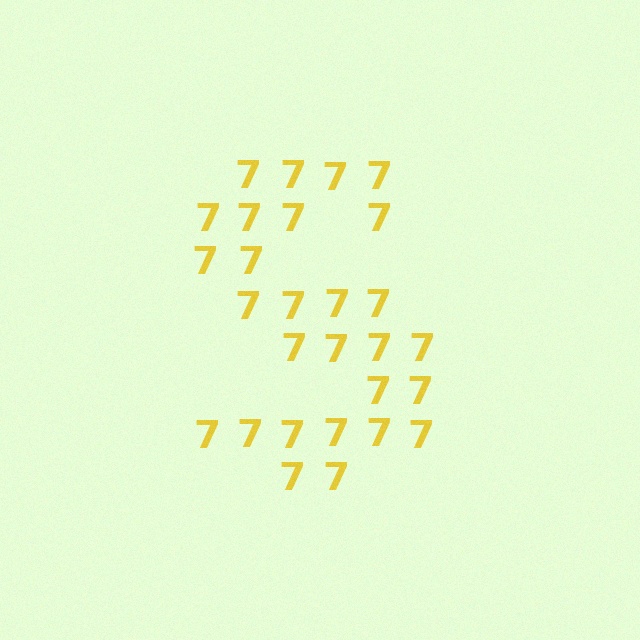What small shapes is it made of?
It is made of small digit 7's.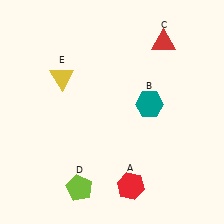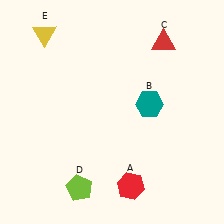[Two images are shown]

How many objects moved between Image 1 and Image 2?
1 object moved between the two images.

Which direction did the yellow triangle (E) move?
The yellow triangle (E) moved up.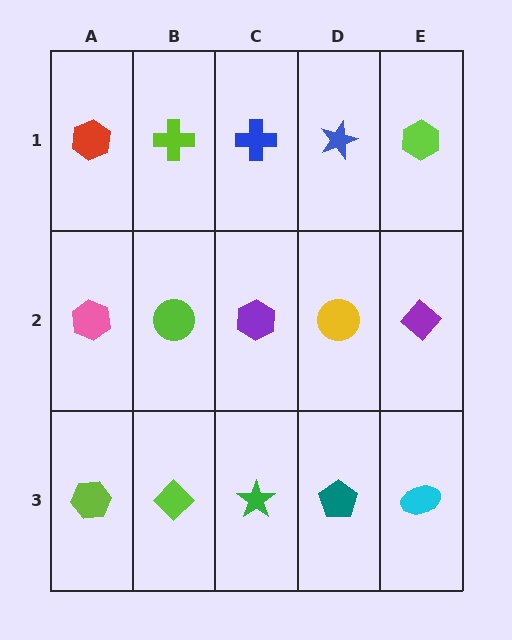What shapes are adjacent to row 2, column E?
A lime hexagon (row 1, column E), a cyan ellipse (row 3, column E), a yellow circle (row 2, column D).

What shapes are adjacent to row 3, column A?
A pink hexagon (row 2, column A), a lime diamond (row 3, column B).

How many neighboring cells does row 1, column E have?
2.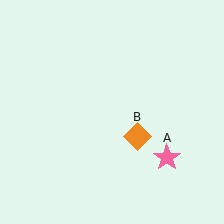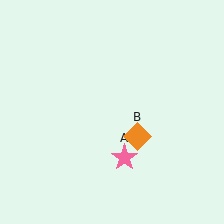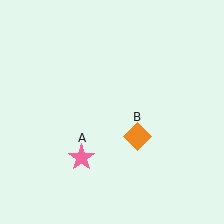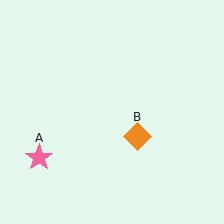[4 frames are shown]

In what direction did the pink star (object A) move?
The pink star (object A) moved left.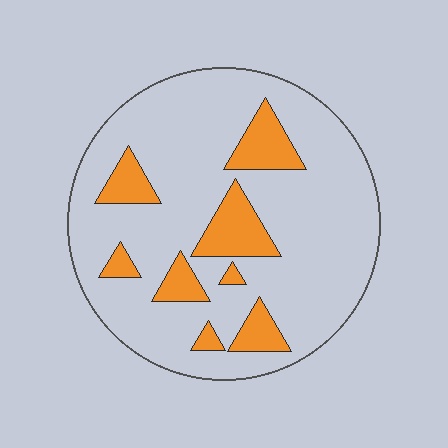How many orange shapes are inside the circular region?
8.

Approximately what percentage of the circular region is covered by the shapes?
Approximately 20%.